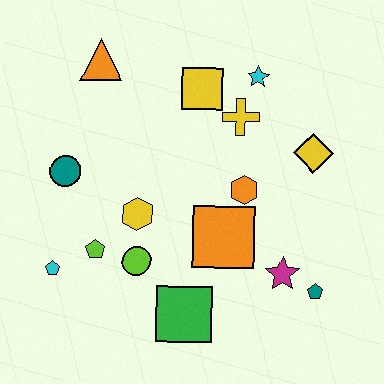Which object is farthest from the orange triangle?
The teal pentagon is farthest from the orange triangle.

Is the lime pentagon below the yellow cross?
Yes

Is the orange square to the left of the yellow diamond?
Yes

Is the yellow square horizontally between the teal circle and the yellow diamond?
Yes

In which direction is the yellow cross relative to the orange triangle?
The yellow cross is to the right of the orange triangle.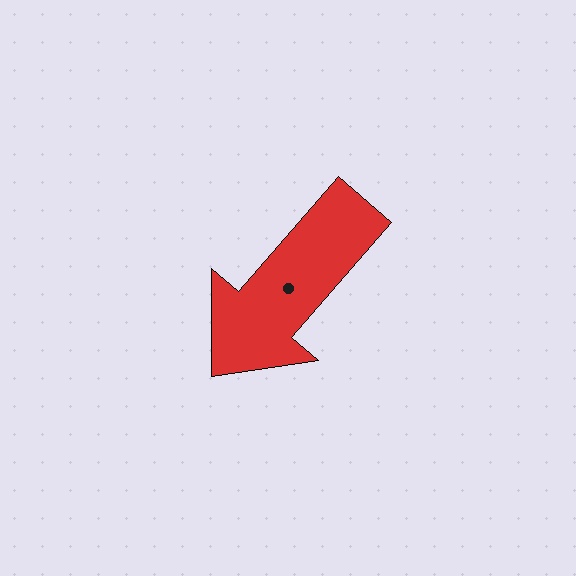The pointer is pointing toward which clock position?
Roughly 7 o'clock.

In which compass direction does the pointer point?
Southwest.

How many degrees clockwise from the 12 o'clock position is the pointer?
Approximately 221 degrees.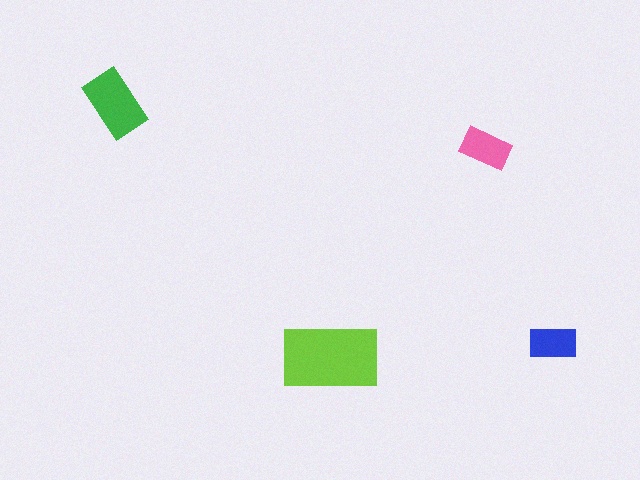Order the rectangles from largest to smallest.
the lime one, the green one, the pink one, the blue one.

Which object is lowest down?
The lime rectangle is bottommost.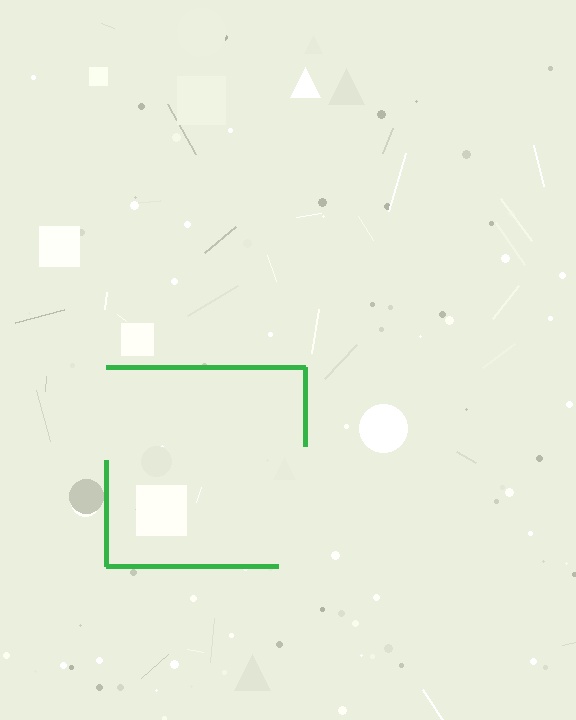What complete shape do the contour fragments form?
The contour fragments form a square.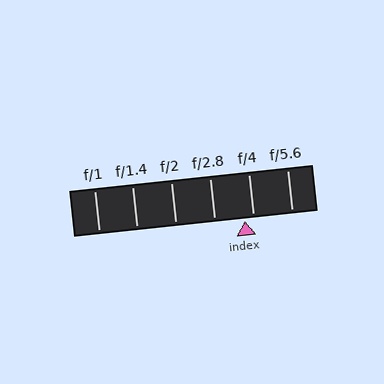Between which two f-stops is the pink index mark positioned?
The index mark is between f/2.8 and f/4.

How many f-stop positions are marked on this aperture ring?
There are 6 f-stop positions marked.